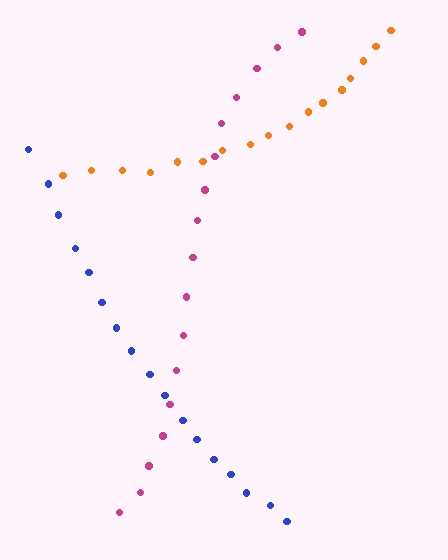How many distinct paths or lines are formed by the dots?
There are 3 distinct paths.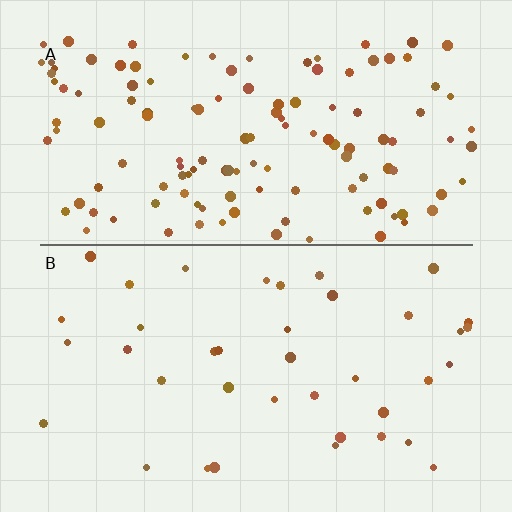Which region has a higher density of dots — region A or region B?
A (the top).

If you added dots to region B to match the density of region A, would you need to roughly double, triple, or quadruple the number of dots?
Approximately triple.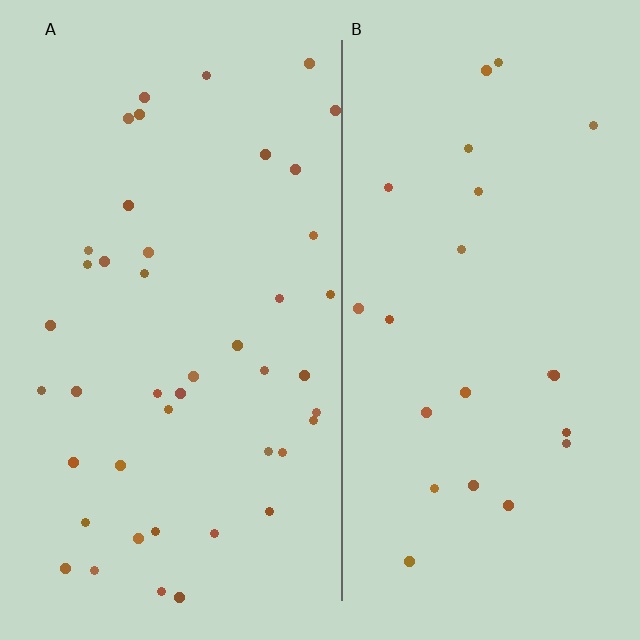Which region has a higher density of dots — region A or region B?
A (the left).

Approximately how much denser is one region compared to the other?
Approximately 1.9× — region A over region B.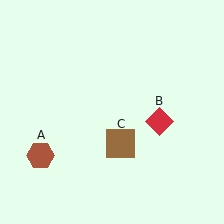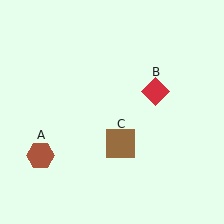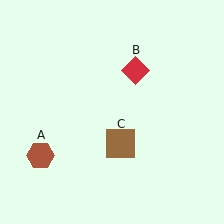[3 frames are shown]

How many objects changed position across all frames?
1 object changed position: red diamond (object B).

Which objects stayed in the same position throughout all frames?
Brown hexagon (object A) and brown square (object C) remained stationary.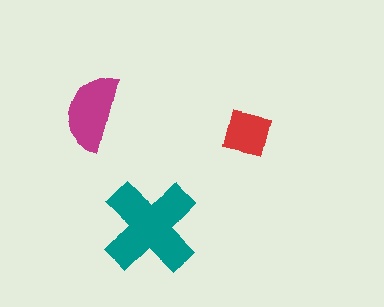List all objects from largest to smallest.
The teal cross, the magenta semicircle, the red square.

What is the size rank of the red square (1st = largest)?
3rd.